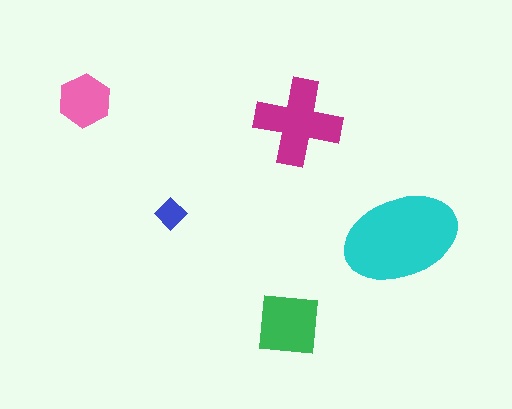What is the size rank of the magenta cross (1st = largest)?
2nd.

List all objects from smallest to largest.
The blue diamond, the pink hexagon, the green square, the magenta cross, the cyan ellipse.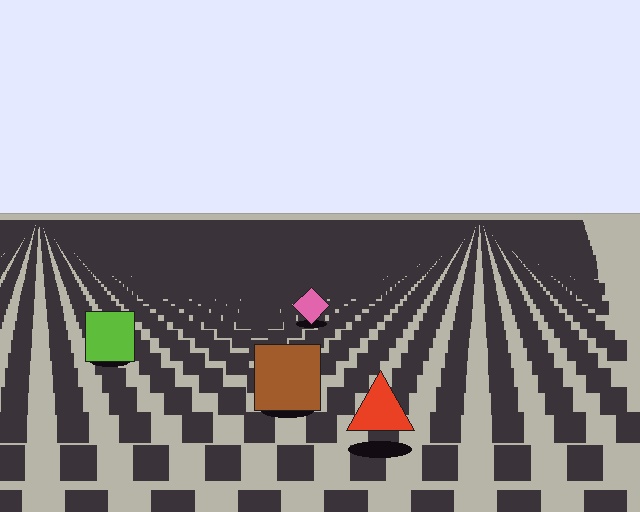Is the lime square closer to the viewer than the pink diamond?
Yes. The lime square is closer — you can tell from the texture gradient: the ground texture is coarser near it.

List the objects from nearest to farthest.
From nearest to farthest: the red triangle, the brown square, the lime square, the pink diamond.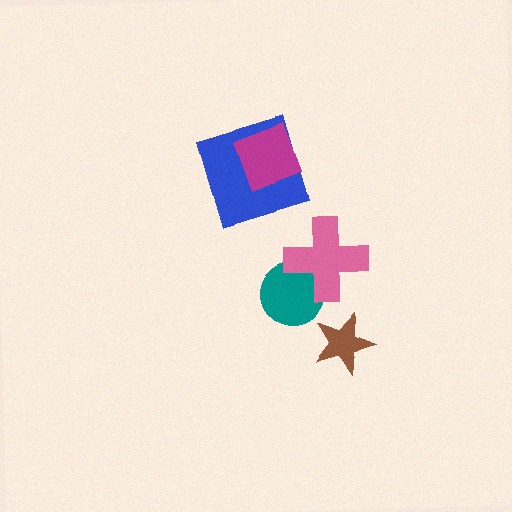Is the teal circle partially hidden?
Yes, it is partially covered by another shape.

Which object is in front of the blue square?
The magenta square is in front of the blue square.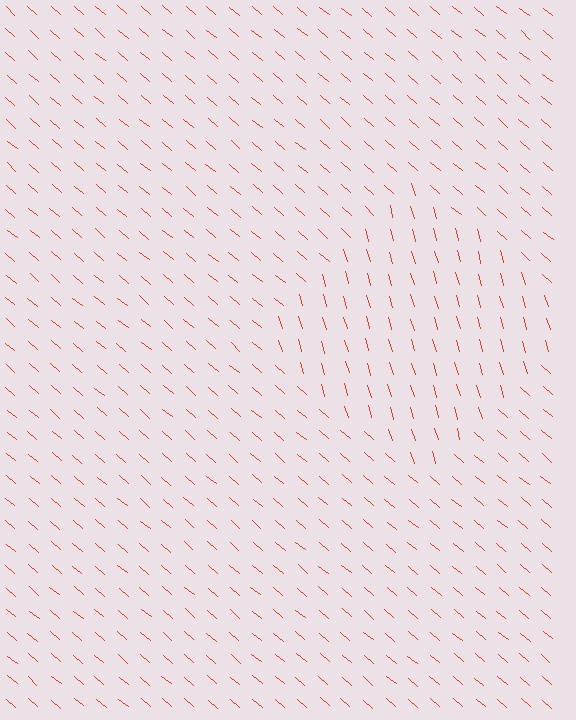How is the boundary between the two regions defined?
The boundary is defined purely by a change in line orientation (approximately 33 degrees difference). All lines are the same color and thickness.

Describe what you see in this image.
The image is filled with small red line segments. A diamond region in the image has lines oriented differently from the surrounding lines, creating a visible texture boundary.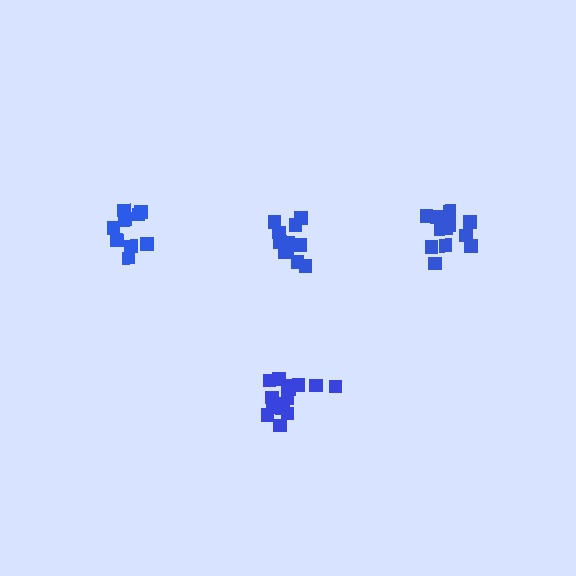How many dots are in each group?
Group 1: 15 dots, Group 2: 12 dots, Group 3: 10 dots, Group 4: 14 dots (51 total).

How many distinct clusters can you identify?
There are 4 distinct clusters.